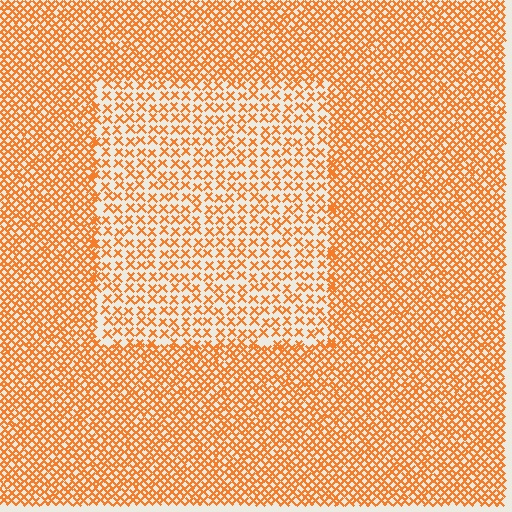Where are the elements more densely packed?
The elements are more densely packed outside the rectangle boundary.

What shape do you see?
I see a rectangle.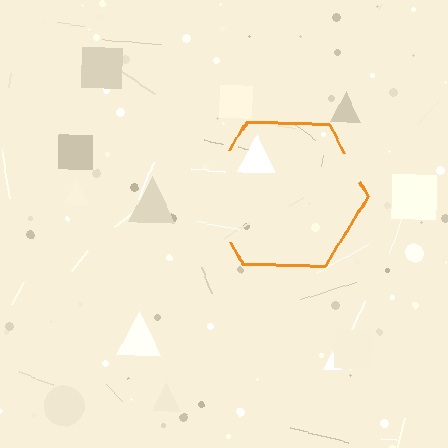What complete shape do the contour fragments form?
The contour fragments form a hexagon.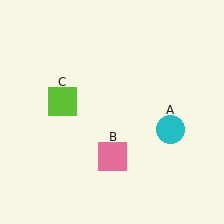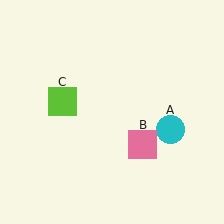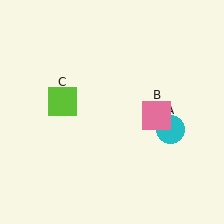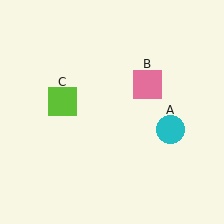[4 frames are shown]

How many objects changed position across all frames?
1 object changed position: pink square (object B).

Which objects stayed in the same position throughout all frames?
Cyan circle (object A) and lime square (object C) remained stationary.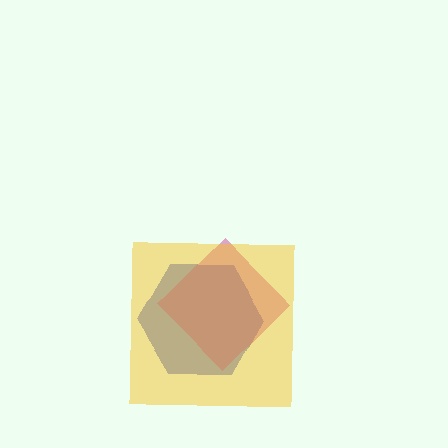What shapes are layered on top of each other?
The layered shapes are: a blue hexagon, a magenta diamond, a yellow square.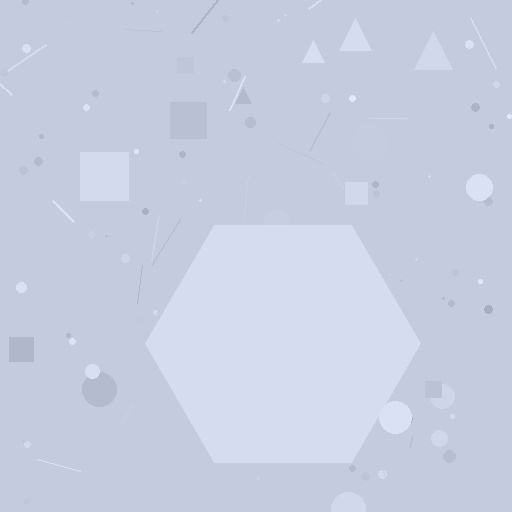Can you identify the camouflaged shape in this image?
The camouflaged shape is a hexagon.